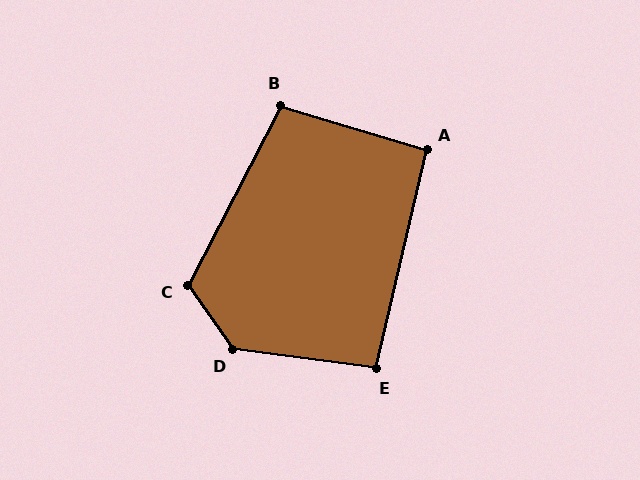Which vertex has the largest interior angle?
D, at approximately 133 degrees.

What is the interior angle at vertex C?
Approximately 117 degrees (obtuse).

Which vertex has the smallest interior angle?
A, at approximately 94 degrees.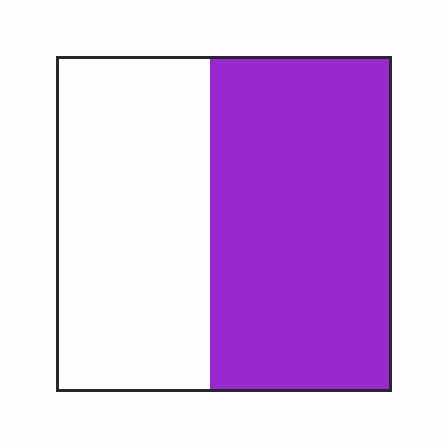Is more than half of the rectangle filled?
Yes.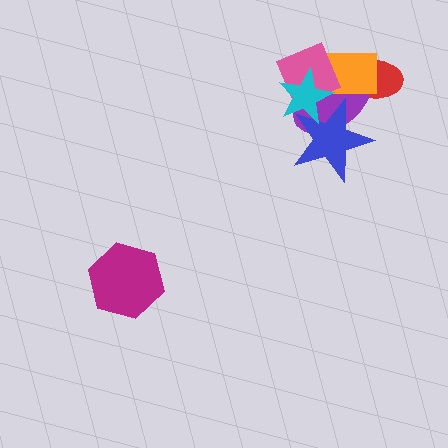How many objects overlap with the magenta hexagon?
0 objects overlap with the magenta hexagon.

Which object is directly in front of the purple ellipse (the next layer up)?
The blue star is directly in front of the purple ellipse.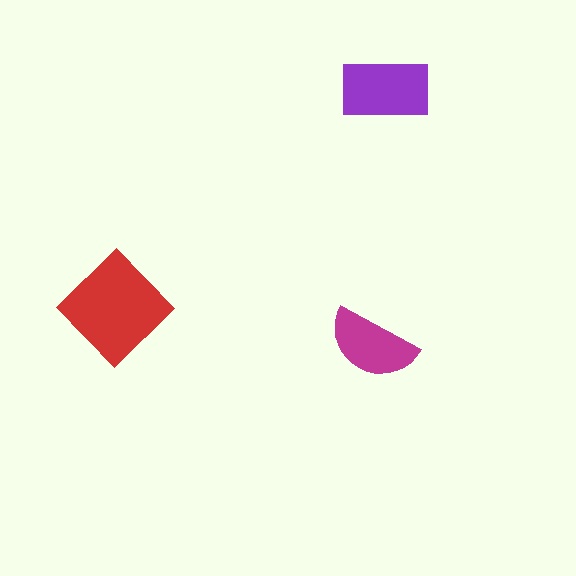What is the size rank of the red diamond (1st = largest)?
1st.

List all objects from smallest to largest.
The magenta semicircle, the purple rectangle, the red diamond.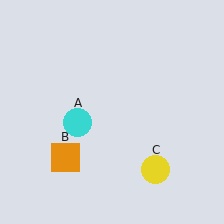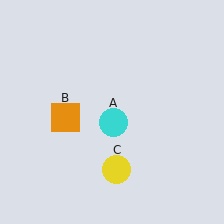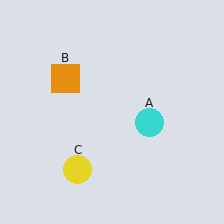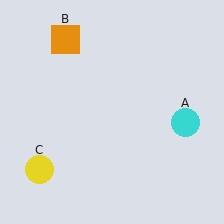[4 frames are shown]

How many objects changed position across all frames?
3 objects changed position: cyan circle (object A), orange square (object B), yellow circle (object C).